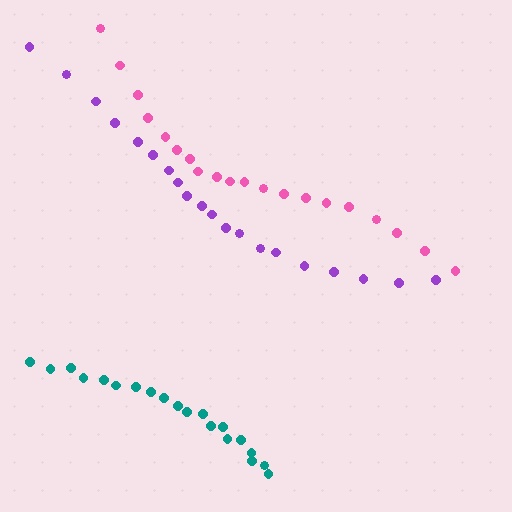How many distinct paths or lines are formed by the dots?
There are 3 distinct paths.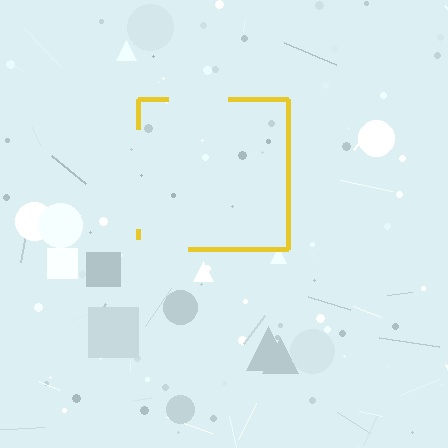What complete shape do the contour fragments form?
The contour fragments form a square.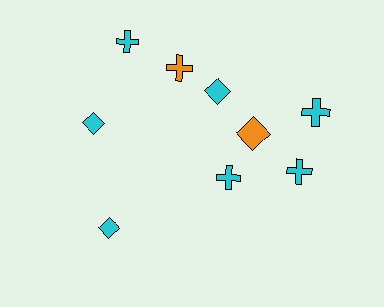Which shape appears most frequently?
Cross, with 5 objects.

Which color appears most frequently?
Cyan, with 7 objects.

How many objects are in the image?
There are 9 objects.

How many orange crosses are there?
There is 1 orange cross.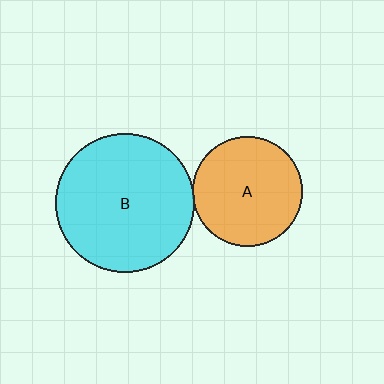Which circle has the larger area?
Circle B (cyan).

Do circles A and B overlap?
Yes.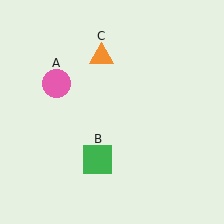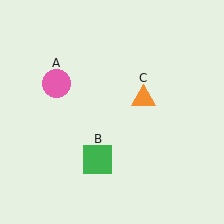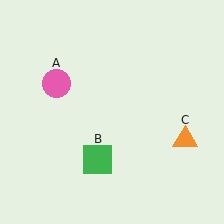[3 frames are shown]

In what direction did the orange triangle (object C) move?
The orange triangle (object C) moved down and to the right.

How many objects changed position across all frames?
1 object changed position: orange triangle (object C).